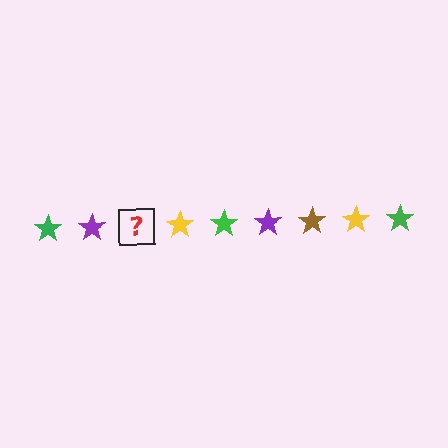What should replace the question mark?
The question mark should be replaced with a brown star.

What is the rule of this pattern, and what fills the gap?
The rule is that the pattern cycles through green, purple, brown, yellow stars. The gap should be filled with a brown star.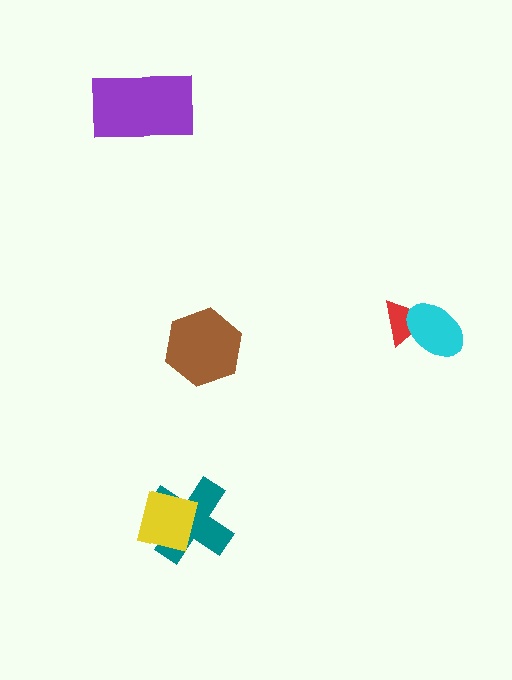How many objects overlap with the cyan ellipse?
1 object overlaps with the cyan ellipse.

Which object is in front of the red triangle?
The cyan ellipse is in front of the red triangle.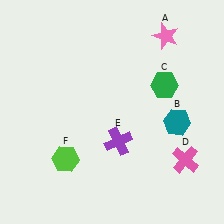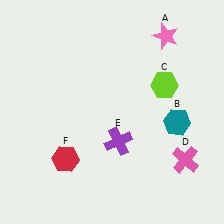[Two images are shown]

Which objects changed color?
C changed from green to lime. F changed from lime to red.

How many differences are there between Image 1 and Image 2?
There are 2 differences between the two images.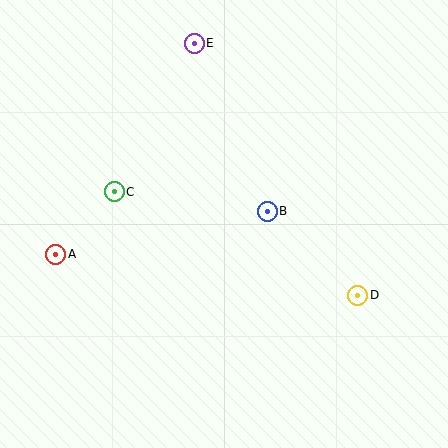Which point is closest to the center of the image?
Point B at (267, 211) is closest to the center.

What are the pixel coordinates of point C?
Point C is at (114, 192).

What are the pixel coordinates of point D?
Point D is at (358, 295).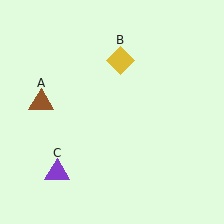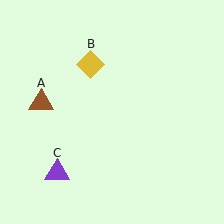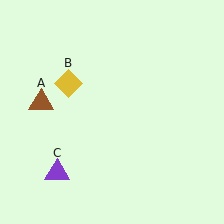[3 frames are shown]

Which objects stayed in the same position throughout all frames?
Brown triangle (object A) and purple triangle (object C) remained stationary.